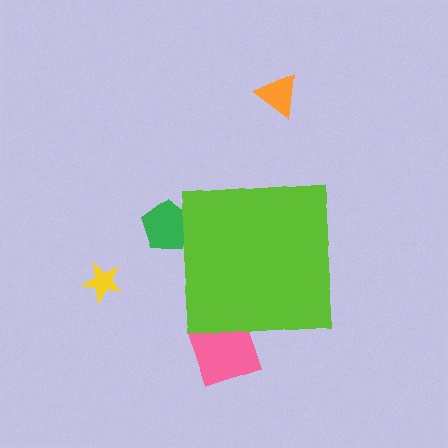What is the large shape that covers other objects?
A lime square.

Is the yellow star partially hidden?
No, the yellow star is fully visible.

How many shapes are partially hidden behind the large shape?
2 shapes are partially hidden.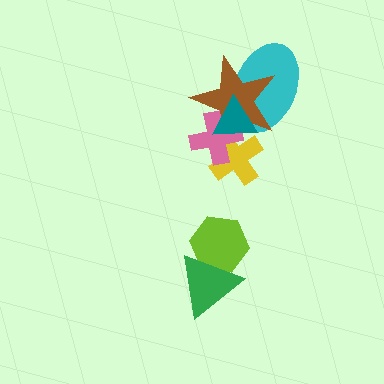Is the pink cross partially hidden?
Yes, it is partially covered by another shape.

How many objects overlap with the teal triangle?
4 objects overlap with the teal triangle.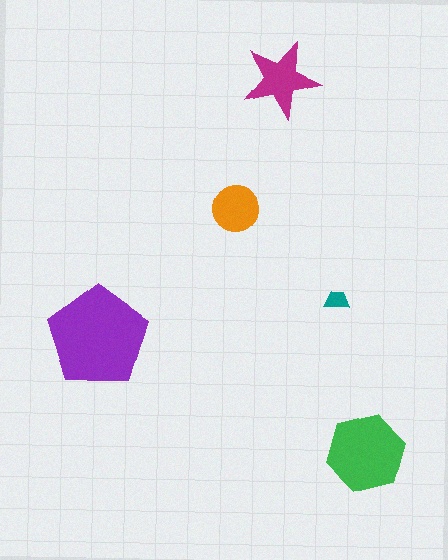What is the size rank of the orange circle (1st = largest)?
4th.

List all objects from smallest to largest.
The teal trapezoid, the orange circle, the magenta star, the green hexagon, the purple pentagon.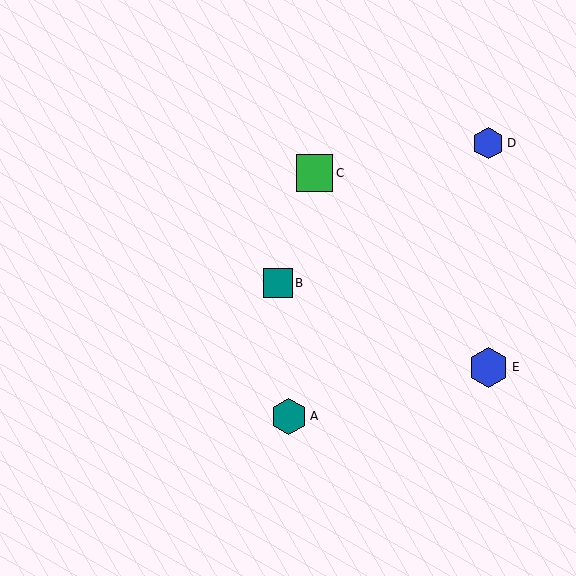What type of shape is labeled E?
Shape E is a blue hexagon.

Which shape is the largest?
The blue hexagon (labeled E) is the largest.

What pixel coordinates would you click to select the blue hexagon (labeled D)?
Click at (488, 143) to select the blue hexagon D.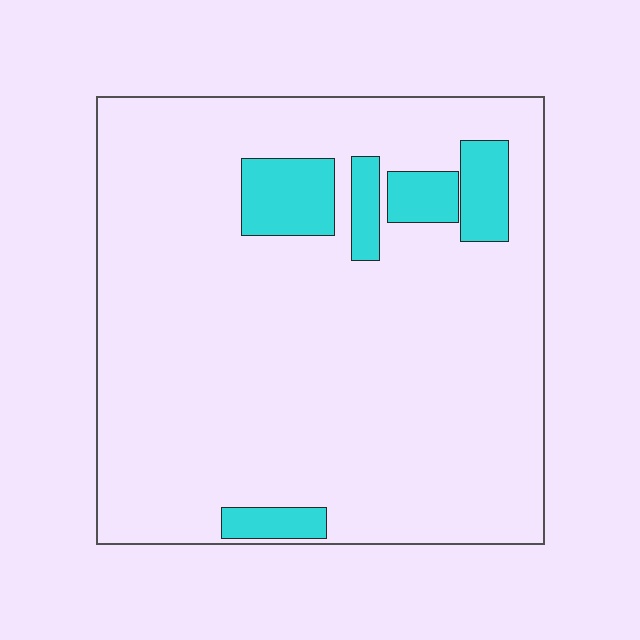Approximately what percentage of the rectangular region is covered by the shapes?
Approximately 10%.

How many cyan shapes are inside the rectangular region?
5.